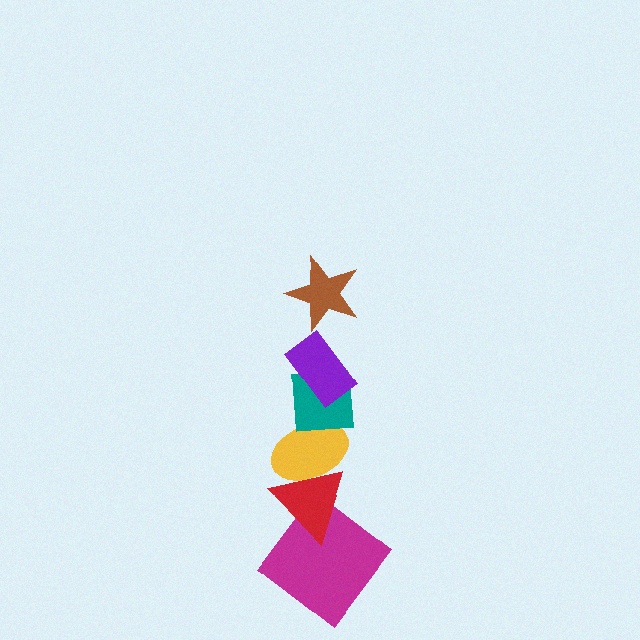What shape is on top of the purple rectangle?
The brown star is on top of the purple rectangle.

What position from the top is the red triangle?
The red triangle is 5th from the top.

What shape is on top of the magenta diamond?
The red triangle is on top of the magenta diamond.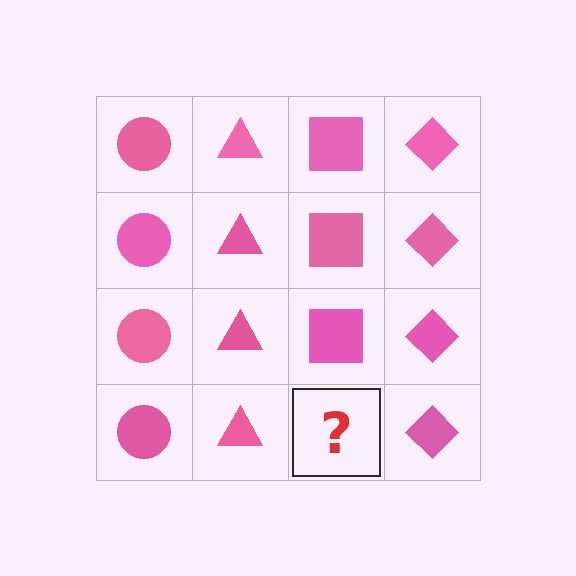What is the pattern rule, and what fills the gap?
The rule is that each column has a consistent shape. The gap should be filled with a pink square.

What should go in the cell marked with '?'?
The missing cell should contain a pink square.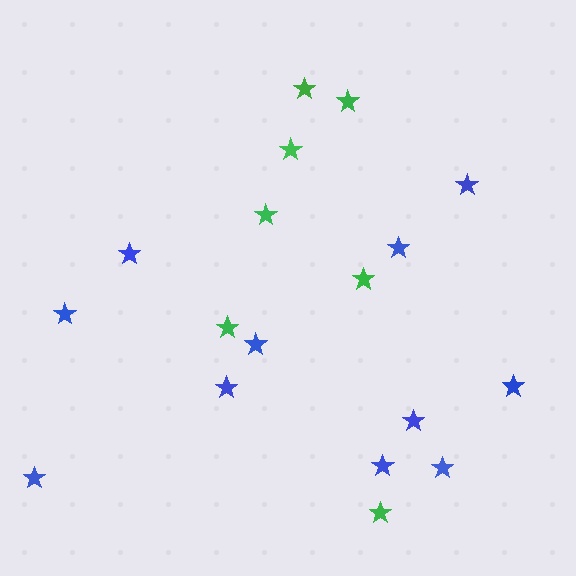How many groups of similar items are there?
There are 2 groups: one group of green stars (7) and one group of blue stars (11).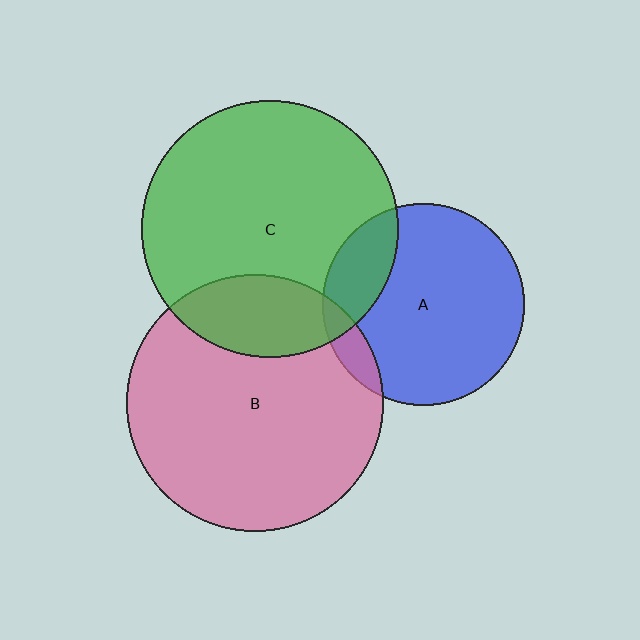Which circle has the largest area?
Circle C (green).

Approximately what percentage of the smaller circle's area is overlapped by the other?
Approximately 10%.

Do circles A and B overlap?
Yes.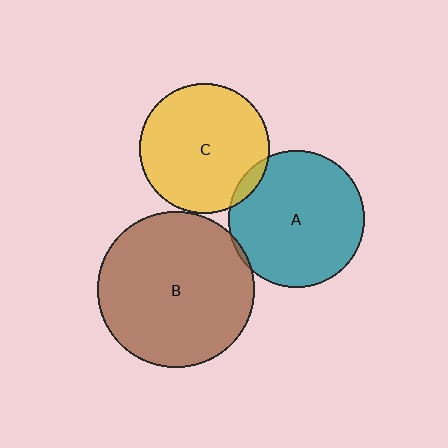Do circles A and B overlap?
Yes.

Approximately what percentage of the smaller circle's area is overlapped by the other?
Approximately 5%.